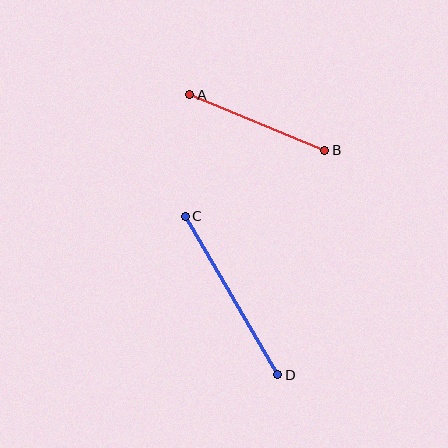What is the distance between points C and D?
The distance is approximately 183 pixels.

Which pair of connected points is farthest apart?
Points C and D are farthest apart.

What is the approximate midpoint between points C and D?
The midpoint is at approximately (232, 295) pixels.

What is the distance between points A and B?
The distance is approximately 146 pixels.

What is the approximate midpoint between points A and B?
The midpoint is at approximately (257, 123) pixels.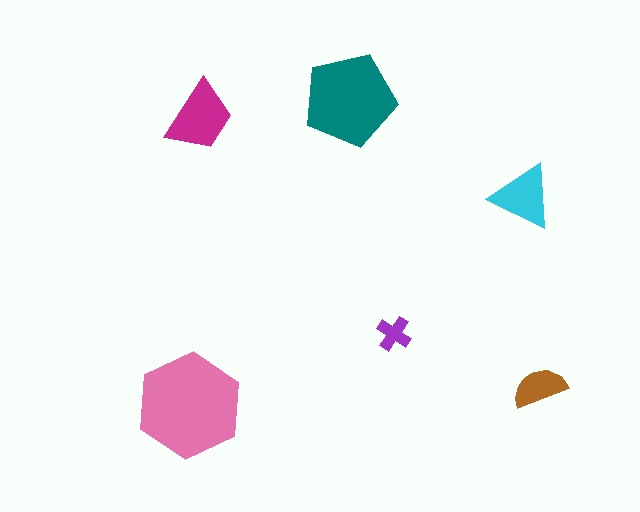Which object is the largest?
The pink hexagon.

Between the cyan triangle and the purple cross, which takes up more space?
The cyan triangle.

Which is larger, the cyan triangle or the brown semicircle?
The cyan triangle.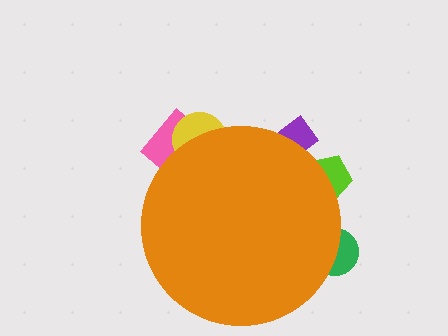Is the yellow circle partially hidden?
Yes, the yellow circle is partially hidden behind the orange circle.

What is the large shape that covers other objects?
An orange circle.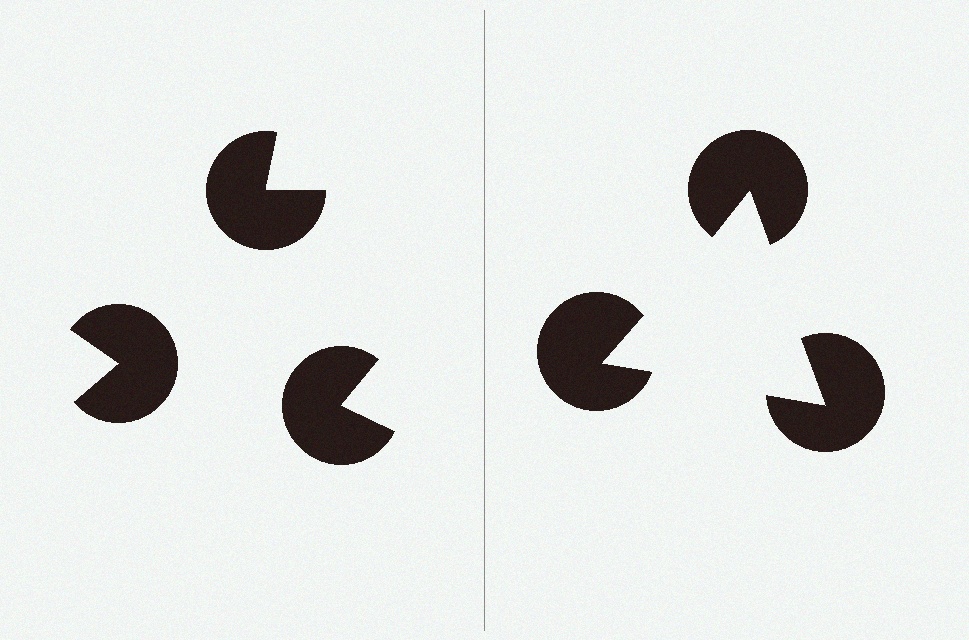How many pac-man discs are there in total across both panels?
6 — 3 on each side.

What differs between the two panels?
The pac-man discs are positioned identically on both sides; only the wedge orientations differ. On the right they align to a triangle; on the left they are misaligned.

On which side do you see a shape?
An illusory triangle appears on the right side. On the left side the wedge cuts are rotated, so no coherent shape forms.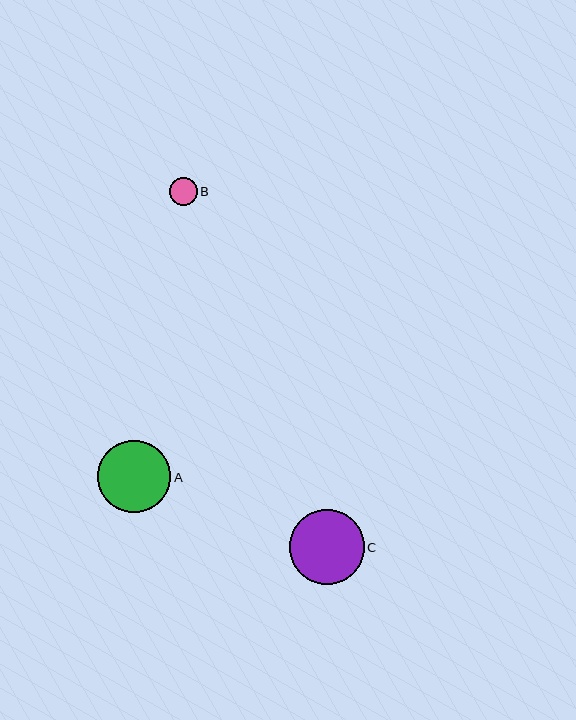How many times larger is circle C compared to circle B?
Circle C is approximately 2.7 times the size of circle B.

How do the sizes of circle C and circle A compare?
Circle C and circle A are approximately the same size.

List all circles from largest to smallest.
From largest to smallest: C, A, B.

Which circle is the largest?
Circle C is the largest with a size of approximately 75 pixels.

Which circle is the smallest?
Circle B is the smallest with a size of approximately 28 pixels.